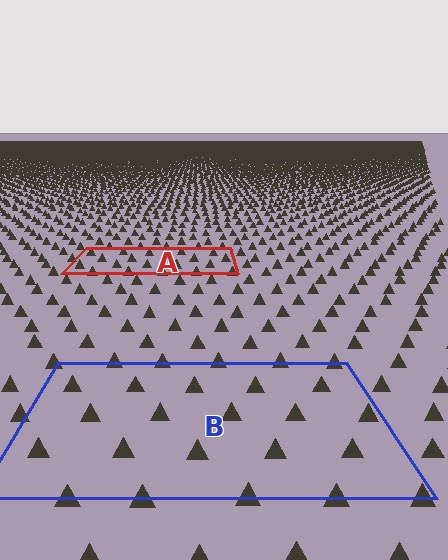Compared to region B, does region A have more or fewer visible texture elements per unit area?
Region A has more texture elements per unit area — they are packed more densely because it is farther away.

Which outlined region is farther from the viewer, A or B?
Region A is farther from the viewer — the texture elements inside it appear smaller and more densely packed.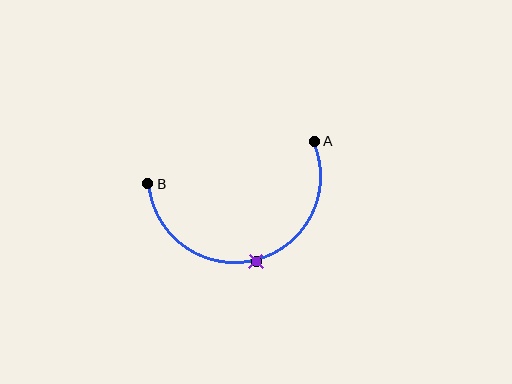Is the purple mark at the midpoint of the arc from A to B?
Yes. The purple mark lies on the arc at equal arc-length from both A and B — it is the arc midpoint.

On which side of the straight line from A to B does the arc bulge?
The arc bulges below the straight line connecting A and B.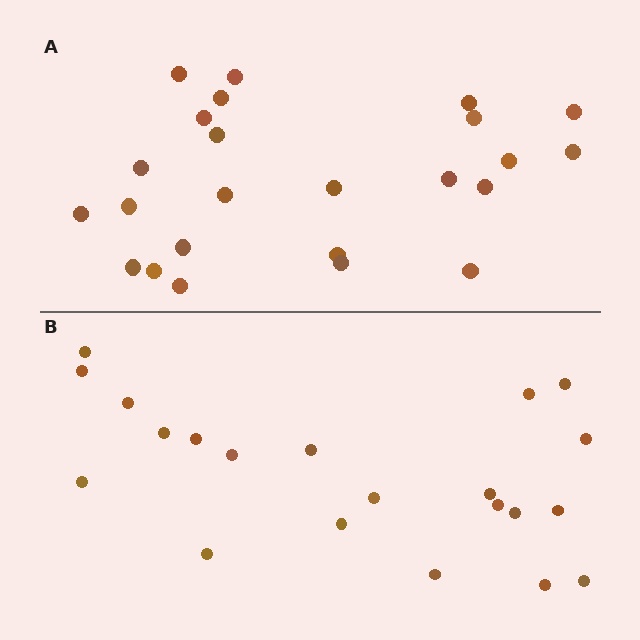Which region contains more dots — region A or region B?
Region A (the top region) has more dots.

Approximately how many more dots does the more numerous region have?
Region A has just a few more — roughly 2 or 3 more dots than region B.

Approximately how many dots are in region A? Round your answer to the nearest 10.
About 20 dots. (The exact count is 24, which rounds to 20.)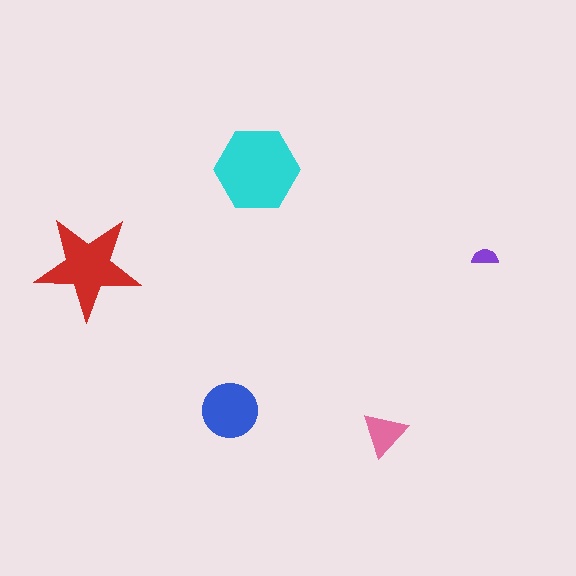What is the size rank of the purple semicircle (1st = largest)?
5th.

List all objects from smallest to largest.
The purple semicircle, the pink triangle, the blue circle, the red star, the cyan hexagon.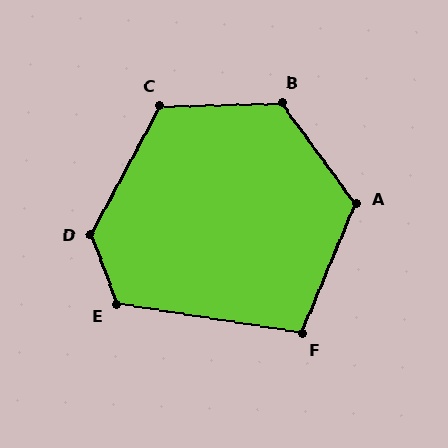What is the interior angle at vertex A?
Approximately 121 degrees (obtuse).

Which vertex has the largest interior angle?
D, at approximately 131 degrees.